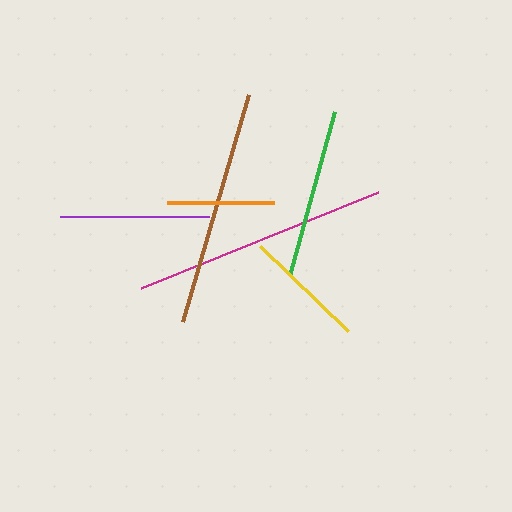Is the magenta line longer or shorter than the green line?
The magenta line is longer than the green line.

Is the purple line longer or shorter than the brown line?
The brown line is longer than the purple line.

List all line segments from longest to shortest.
From longest to shortest: magenta, brown, green, purple, yellow, orange.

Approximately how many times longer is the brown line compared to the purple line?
The brown line is approximately 1.6 times the length of the purple line.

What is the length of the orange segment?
The orange segment is approximately 107 pixels long.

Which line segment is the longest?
The magenta line is the longest at approximately 256 pixels.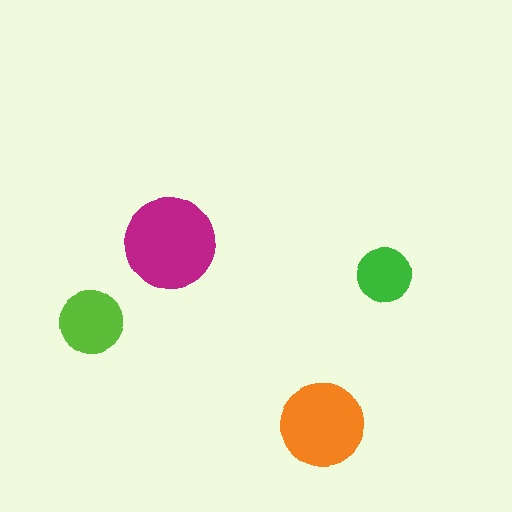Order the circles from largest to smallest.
the magenta one, the orange one, the lime one, the green one.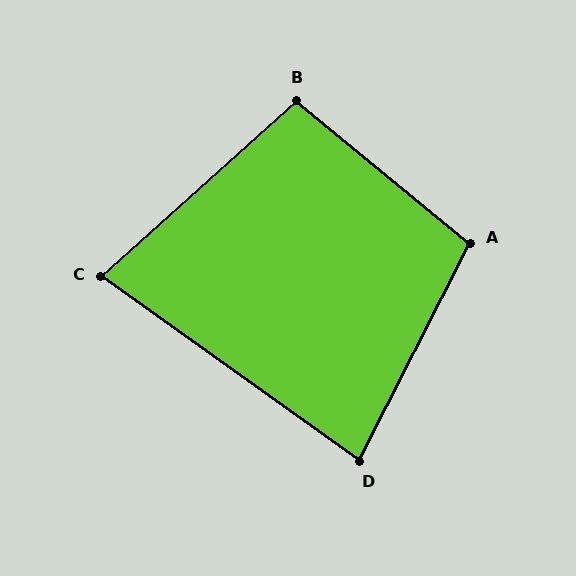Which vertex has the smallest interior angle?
C, at approximately 78 degrees.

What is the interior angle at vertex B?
Approximately 99 degrees (obtuse).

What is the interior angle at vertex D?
Approximately 81 degrees (acute).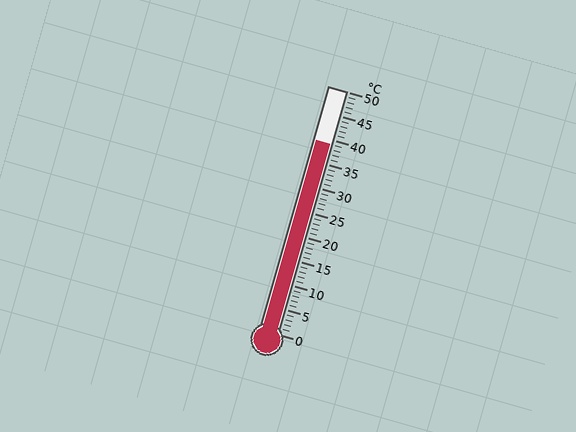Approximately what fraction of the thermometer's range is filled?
The thermometer is filled to approximately 80% of its range.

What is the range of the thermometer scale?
The thermometer scale ranges from 0°C to 50°C.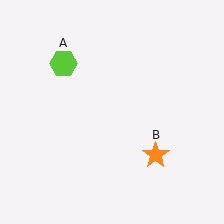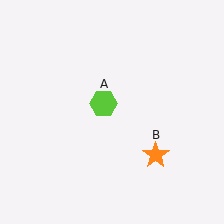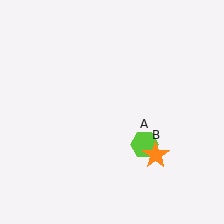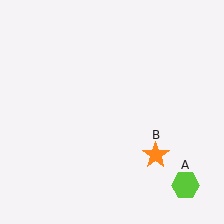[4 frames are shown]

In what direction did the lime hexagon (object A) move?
The lime hexagon (object A) moved down and to the right.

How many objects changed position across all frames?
1 object changed position: lime hexagon (object A).